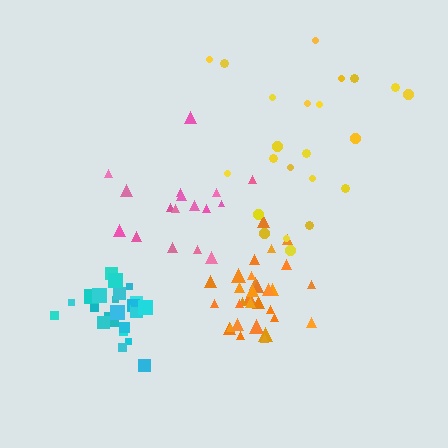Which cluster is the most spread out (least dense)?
Yellow.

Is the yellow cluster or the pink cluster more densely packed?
Pink.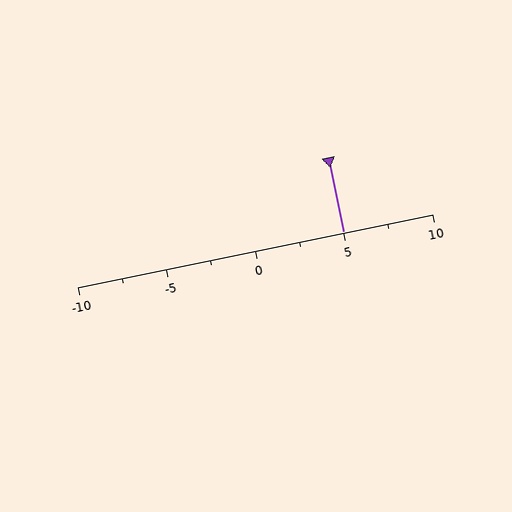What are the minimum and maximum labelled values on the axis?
The axis runs from -10 to 10.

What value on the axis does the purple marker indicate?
The marker indicates approximately 5.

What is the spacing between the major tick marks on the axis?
The major ticks are spaced 5 apart.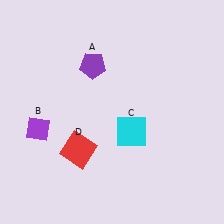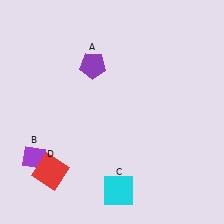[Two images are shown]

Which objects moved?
The objects that moved are: the purple diamond (B), the cyan square (C), the red square (D).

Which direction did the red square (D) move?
The red square (D) moved left.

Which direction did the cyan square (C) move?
The cyan square (C) moved down.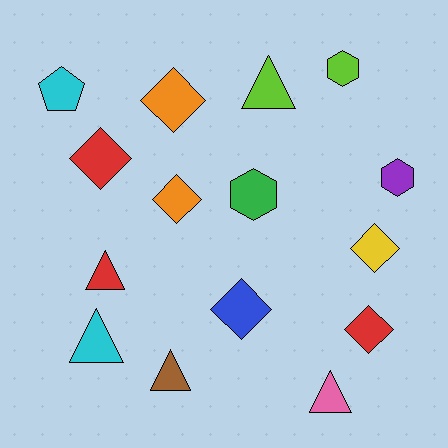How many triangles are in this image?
There are 5 triangles.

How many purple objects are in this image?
There is 1 purple object.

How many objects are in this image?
There are 15 objects.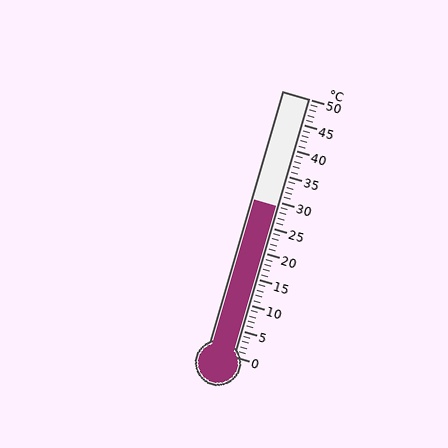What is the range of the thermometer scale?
The thermometer scale ranges from 0°C to 50°C.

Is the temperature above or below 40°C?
The temperature is below 40°C.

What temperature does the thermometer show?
The thermometer shows approximately 29°C.